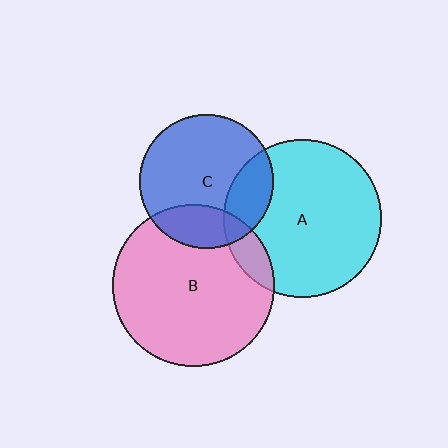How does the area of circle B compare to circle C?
Approximately 1.5 times.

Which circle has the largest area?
Circle B (pink).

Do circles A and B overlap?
Yes.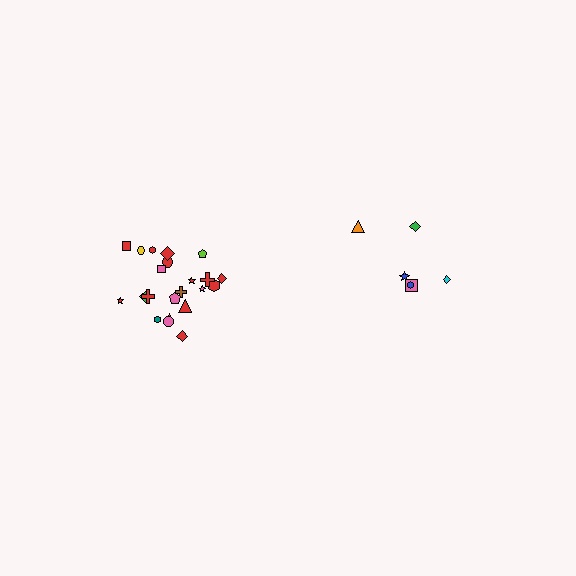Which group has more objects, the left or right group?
The left group.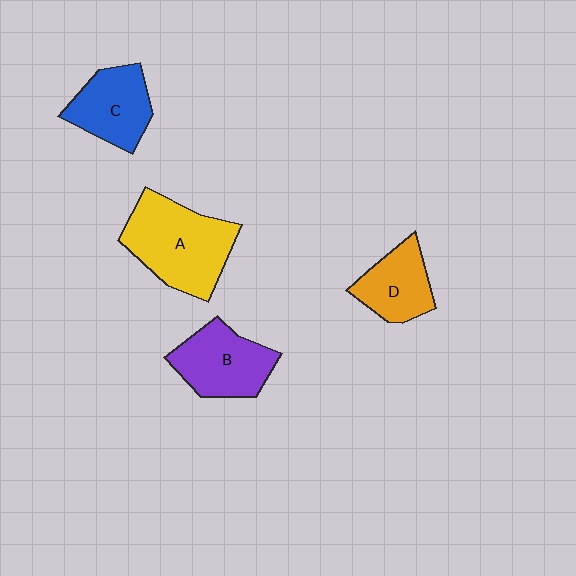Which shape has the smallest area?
Shape D (orange).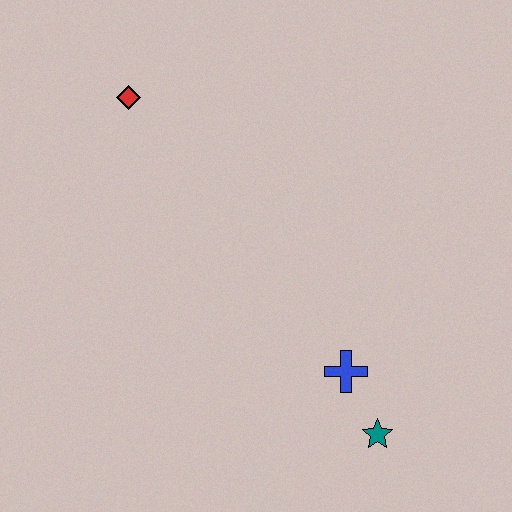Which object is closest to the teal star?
The blue cross is closest to the teal star.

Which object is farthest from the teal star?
The red diamond is farthest from the teal star.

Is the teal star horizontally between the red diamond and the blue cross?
No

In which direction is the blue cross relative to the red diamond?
The blue cross is below the red diamond.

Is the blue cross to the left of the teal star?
Yes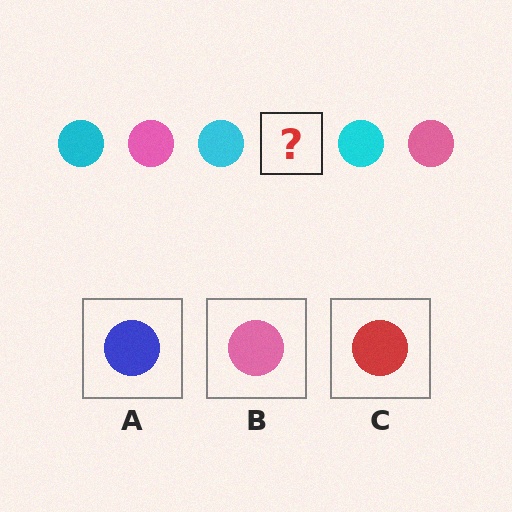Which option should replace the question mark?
Option B.